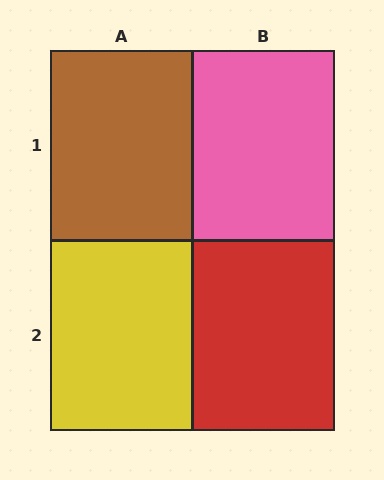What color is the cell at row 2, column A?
Yellow.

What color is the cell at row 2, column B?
Red.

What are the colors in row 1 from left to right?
Brown, pink.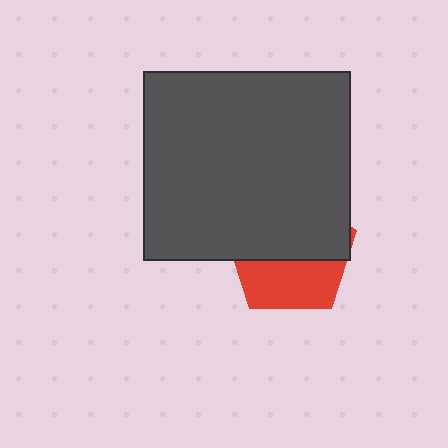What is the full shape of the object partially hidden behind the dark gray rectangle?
The partially hidden object is a red pentagon.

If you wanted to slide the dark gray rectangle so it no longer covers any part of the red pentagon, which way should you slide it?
Slide it up — that is the most direct way to separate the two shapes.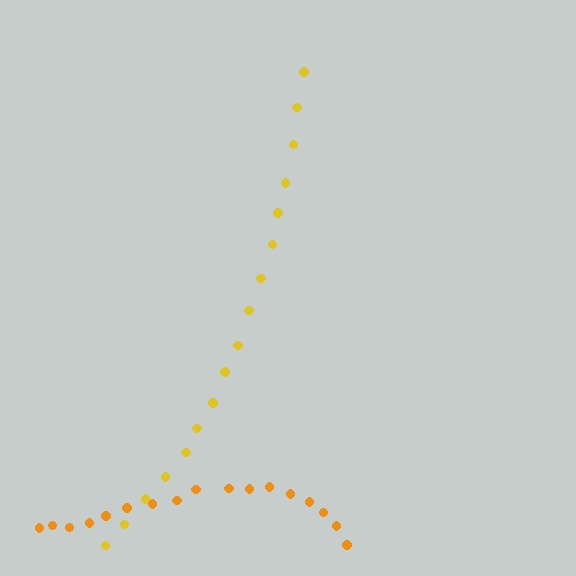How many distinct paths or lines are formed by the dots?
There are 2 distinct paths.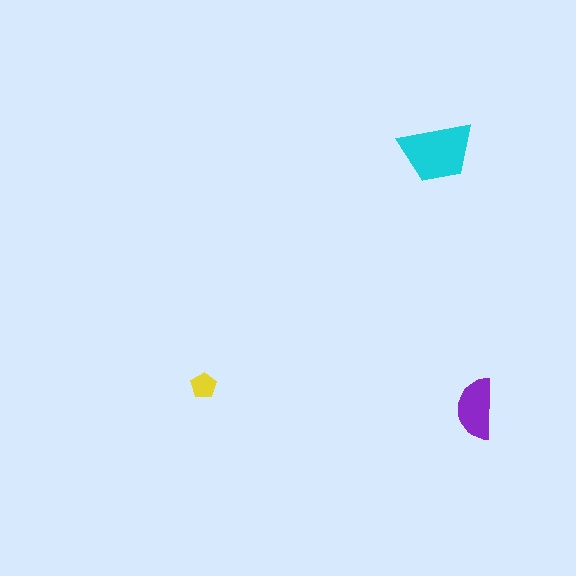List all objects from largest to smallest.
The cyan trapezoid, the purple semicircle, the yellow pentagon.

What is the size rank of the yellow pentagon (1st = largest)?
3rd.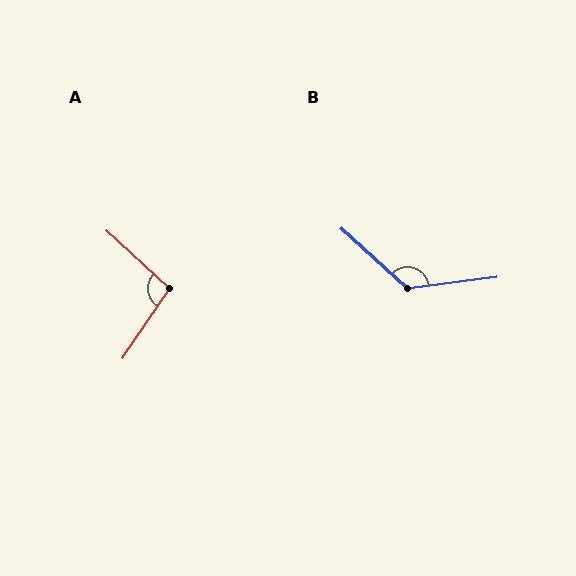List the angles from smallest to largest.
A (99°), B (130°).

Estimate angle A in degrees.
Approximately 99 degrees.